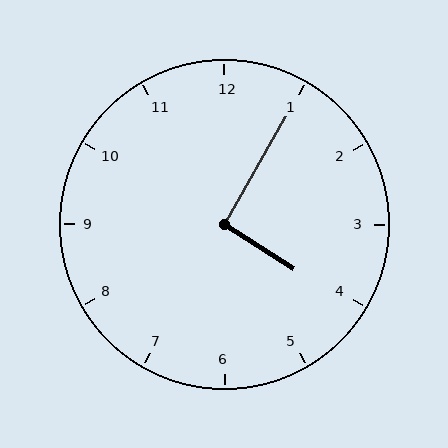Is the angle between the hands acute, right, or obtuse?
It is right.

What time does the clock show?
4:05.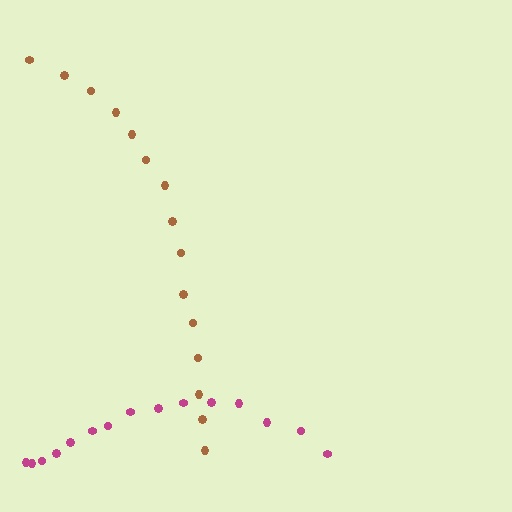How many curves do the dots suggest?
There are 2 distinct paths.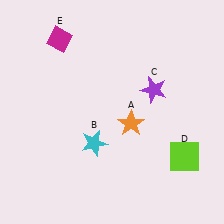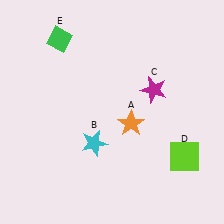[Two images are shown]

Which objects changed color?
C changed from purple to magenta. E changed from magenta to green.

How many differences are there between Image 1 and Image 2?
There are 2 differences between the two images.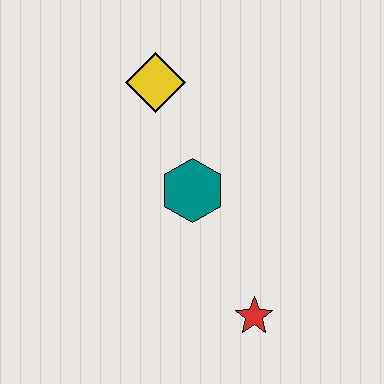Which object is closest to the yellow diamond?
The teal hexagon is closest to the yellow diamond.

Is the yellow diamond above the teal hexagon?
Yes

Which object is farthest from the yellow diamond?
The red star is farthest from the yellow diamond.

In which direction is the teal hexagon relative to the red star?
The teal hexagon is above the red star.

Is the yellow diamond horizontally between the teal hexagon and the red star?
No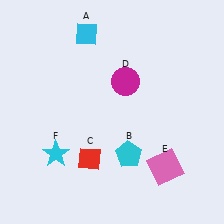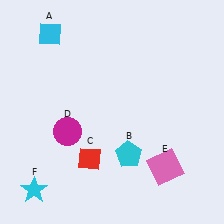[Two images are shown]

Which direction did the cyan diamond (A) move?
The cyan diamond (A) moved left.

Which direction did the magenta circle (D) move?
The magenta circle (D) moved left.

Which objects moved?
The objects that moved are: the cyan diamond (A), the magenta circle (D), the cyan star (F).